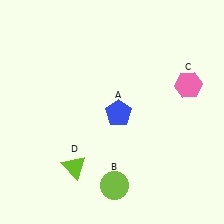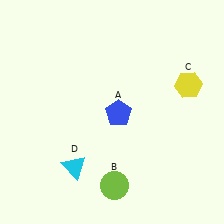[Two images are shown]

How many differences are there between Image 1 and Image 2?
There are 2 differences between the two images.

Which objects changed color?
C changed from pink to yellow. D changed from lime to cyan.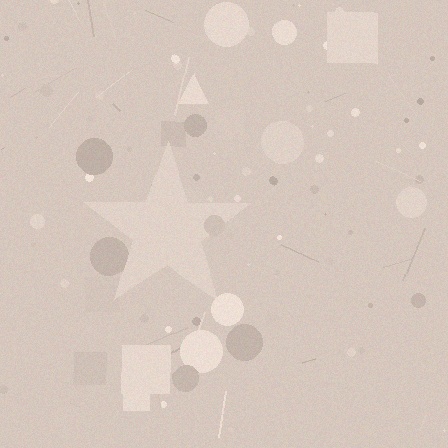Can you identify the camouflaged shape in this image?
The camouflaged shape is a star.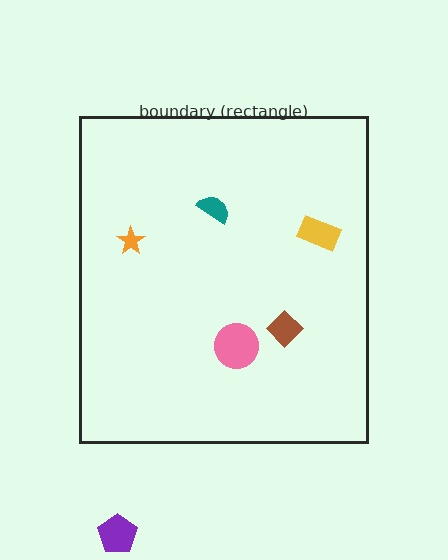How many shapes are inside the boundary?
5 inside, 1 outside.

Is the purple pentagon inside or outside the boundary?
Outside.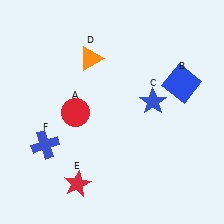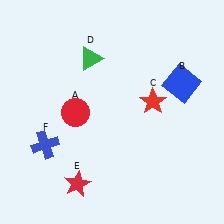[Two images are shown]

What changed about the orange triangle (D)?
In Image 1, D is orange. In Image 2, it changed to green.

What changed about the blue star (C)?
In Image 1, C is blue. In Image 2, it changed to red.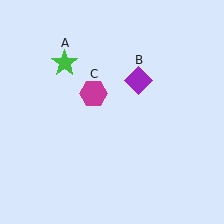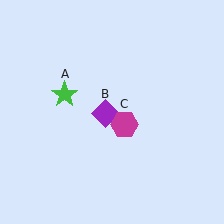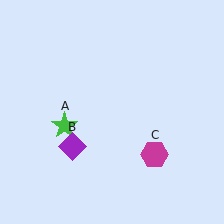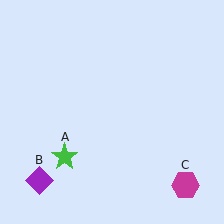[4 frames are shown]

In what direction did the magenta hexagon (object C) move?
The magenta hexagon (object C) moved down and to the right.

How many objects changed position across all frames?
3 objects changed position: green star (object A), purple diamond (object B), magenta hexagon (object C).